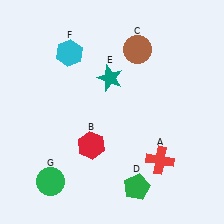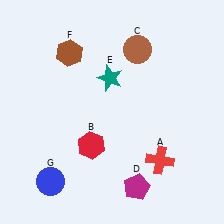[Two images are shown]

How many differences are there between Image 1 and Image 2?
There are 3 differences between the two images.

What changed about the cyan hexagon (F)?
In Image 1, F is cyan. In Image 2, it changed to brown.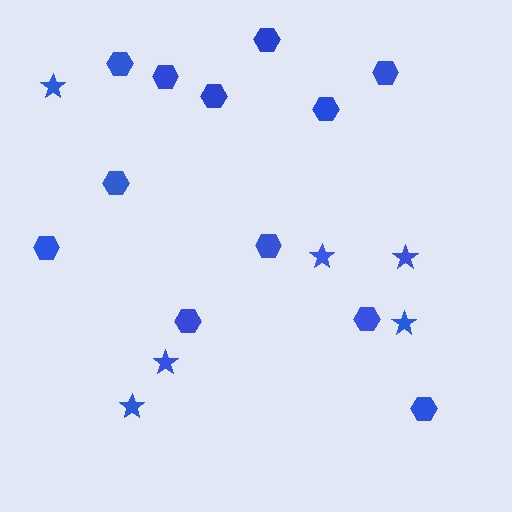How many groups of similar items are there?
There are 2 groups: one group of stars (6) and one group of hexagons (12).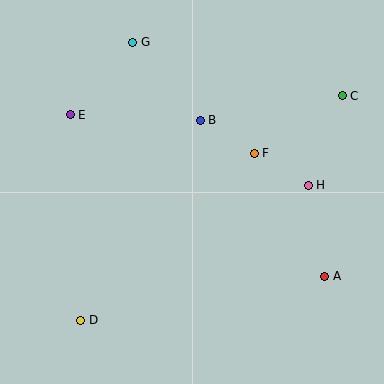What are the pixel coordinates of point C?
Point C is at (342, 96).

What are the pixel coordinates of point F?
Point F is at (254, 153).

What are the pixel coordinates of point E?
Point E is at (70, 115).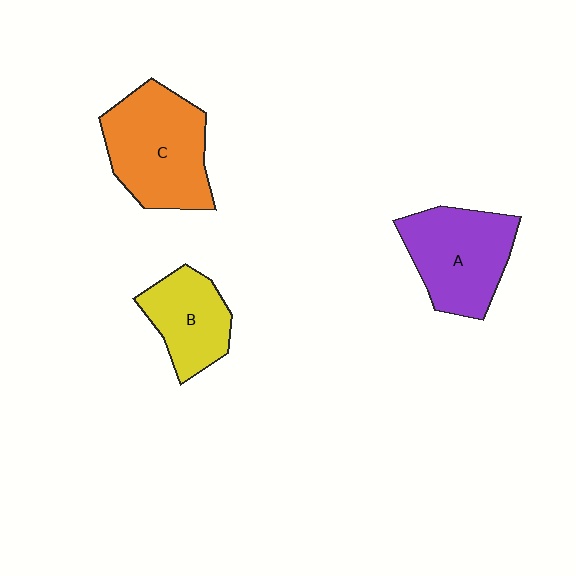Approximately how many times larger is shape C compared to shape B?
Approximately 1.6 times.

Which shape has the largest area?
Shape C (orange).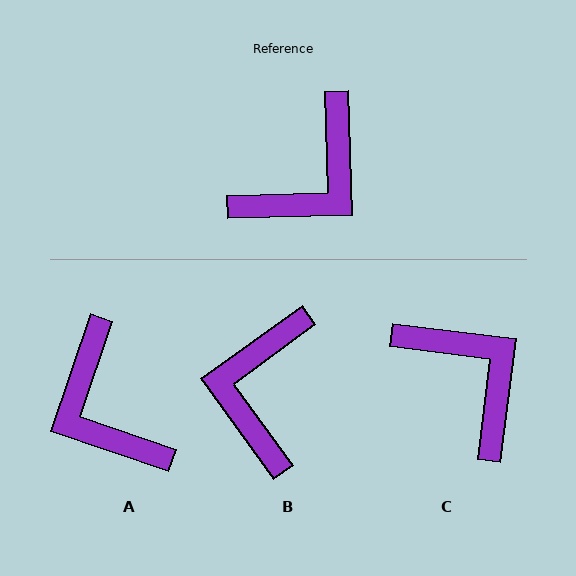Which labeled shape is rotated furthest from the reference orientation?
B, about 146 degrees away.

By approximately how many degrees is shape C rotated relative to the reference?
Approximately 81 degrees counter-clockwise.